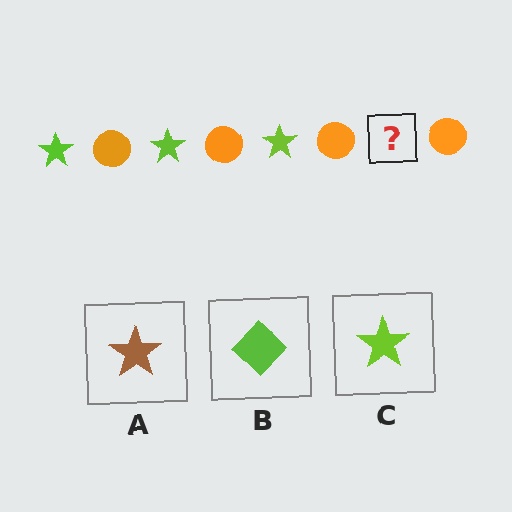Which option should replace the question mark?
Option C.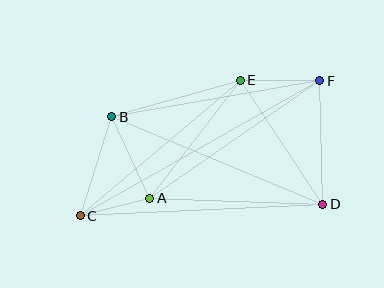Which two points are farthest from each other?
Points C and F are farthest from each other.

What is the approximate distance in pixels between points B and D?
The distance between B and D is approximately 229 pixels.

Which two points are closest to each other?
Points A and C are closest to each other.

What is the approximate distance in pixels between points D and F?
The distance between D and F is approximately 123 pixels.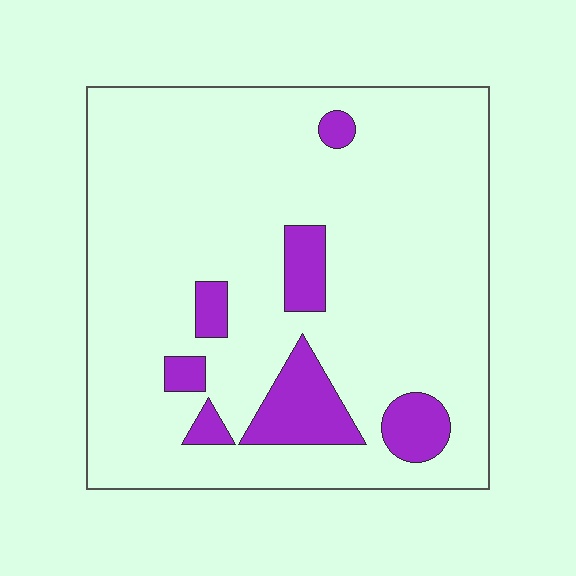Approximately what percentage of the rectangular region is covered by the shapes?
Approximately 15%.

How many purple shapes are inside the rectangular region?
7.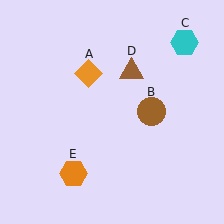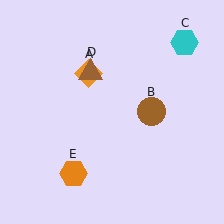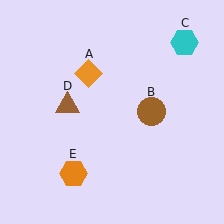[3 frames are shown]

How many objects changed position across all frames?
1 object changed position: brown triangle (object D).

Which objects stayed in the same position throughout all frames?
Orange diamond (object A) and brown circle (object B) and cyan hexagon (object C) and orange hexagon (object E) remained stationary.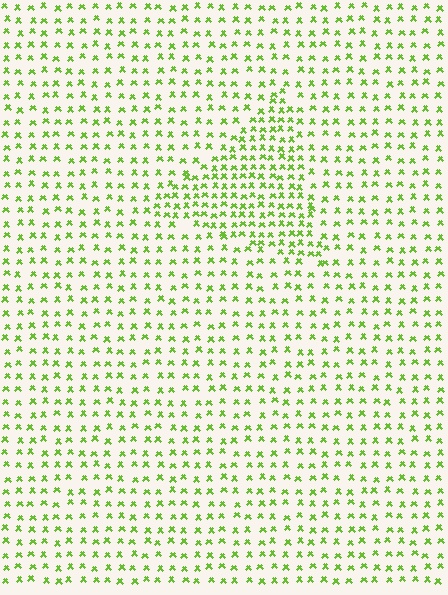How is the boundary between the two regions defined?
The boundary is defined by a change in element density (approximately 1.8x ratio). All elements are the same color, size, and shape.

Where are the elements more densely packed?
The elements are more densely packed inside the triangle boundary.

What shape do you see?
I see a triangle.